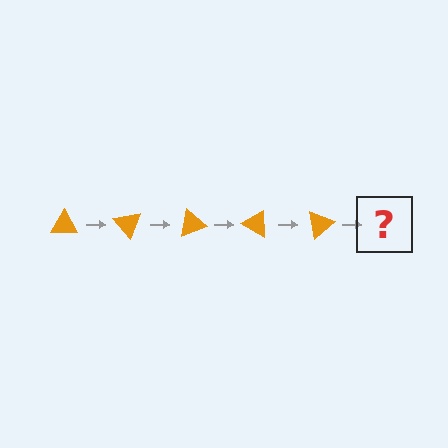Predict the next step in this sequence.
The next step is an orange triangle rotated 250 degrees.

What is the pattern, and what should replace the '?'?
The pattern is that the triangle rotates 50 degrees each step. The '?' should be an orange triangle rotated 250 degrees.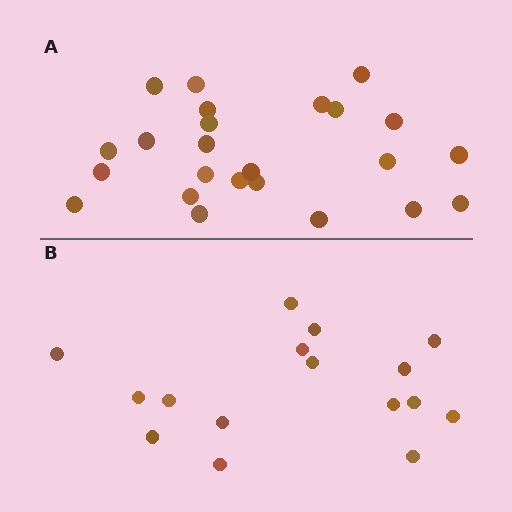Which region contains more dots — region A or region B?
Region A (the top region) has more dots.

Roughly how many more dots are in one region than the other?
Region A has roughly 8 or so more dots than region B.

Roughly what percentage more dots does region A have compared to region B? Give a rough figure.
About 50% more.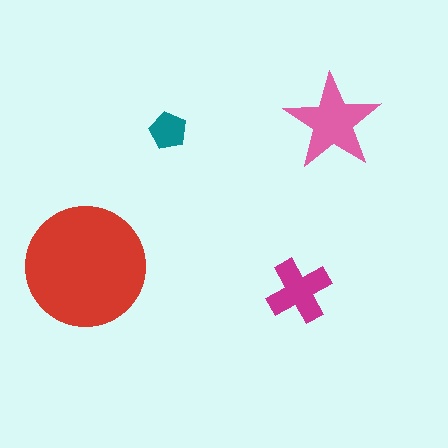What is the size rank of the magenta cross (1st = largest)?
3rd.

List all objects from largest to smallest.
The red circle, the pink star, the magenta cross, the teal pentagon.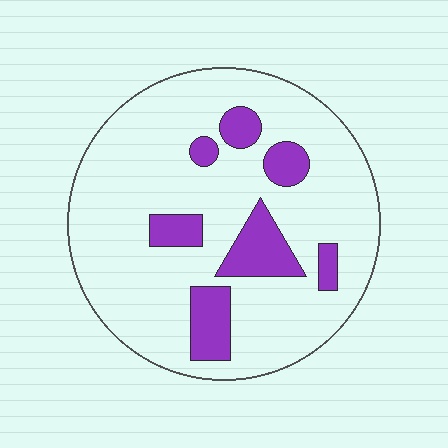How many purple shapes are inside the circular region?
7.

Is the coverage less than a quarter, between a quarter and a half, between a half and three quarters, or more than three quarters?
Less than a quarter.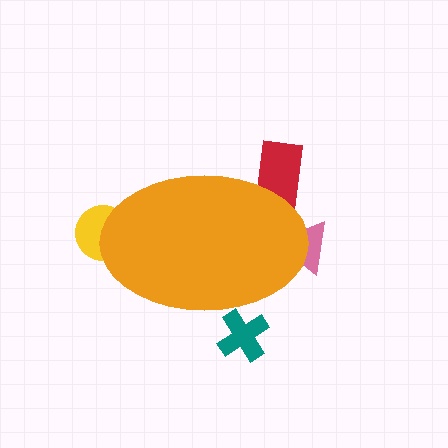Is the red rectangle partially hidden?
Yes, the red rectangle is partially hidden behind the orange ellipse.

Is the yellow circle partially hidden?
Yes, the yellow circle is partially hidden behind the orange ellipse.